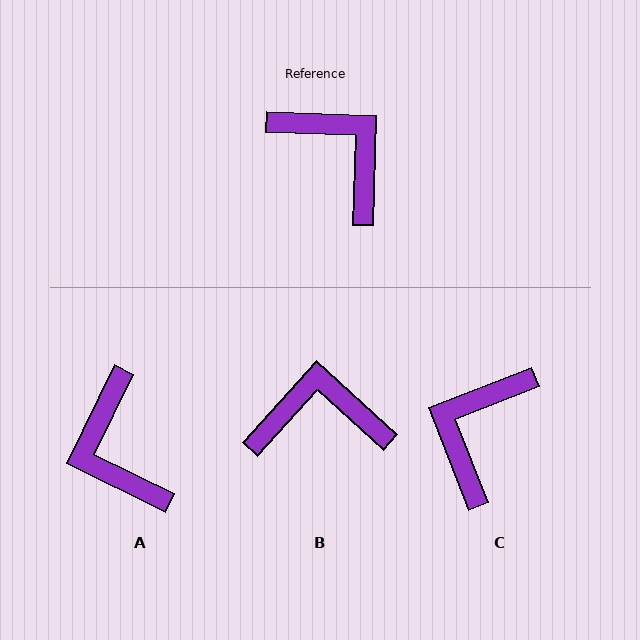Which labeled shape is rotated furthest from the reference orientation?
A, about 156 degrees away.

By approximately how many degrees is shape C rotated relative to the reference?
Approximately 113 degrees counter-clockwise.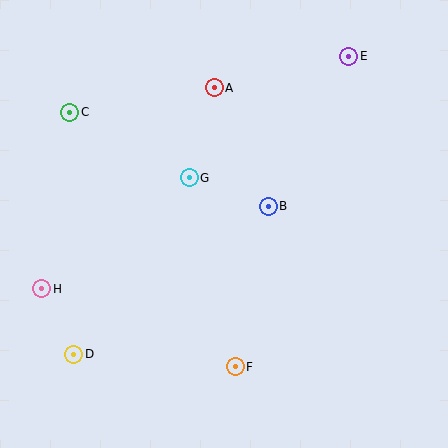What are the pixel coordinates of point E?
Point E is at (349, 56).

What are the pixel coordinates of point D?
Point D is at (74, 354).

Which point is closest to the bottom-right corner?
Point F is closest to the bottom-right corner.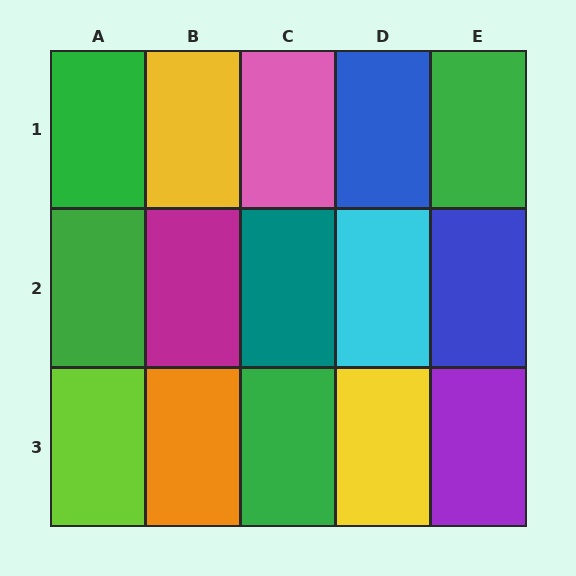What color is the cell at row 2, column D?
Cyan.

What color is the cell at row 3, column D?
Yellow.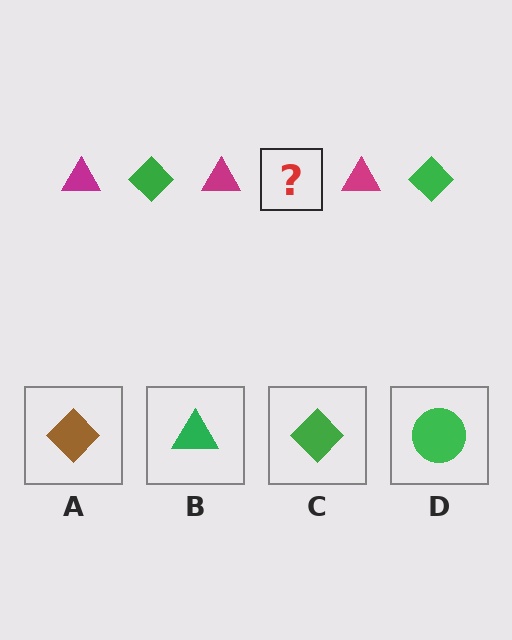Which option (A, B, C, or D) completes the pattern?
C.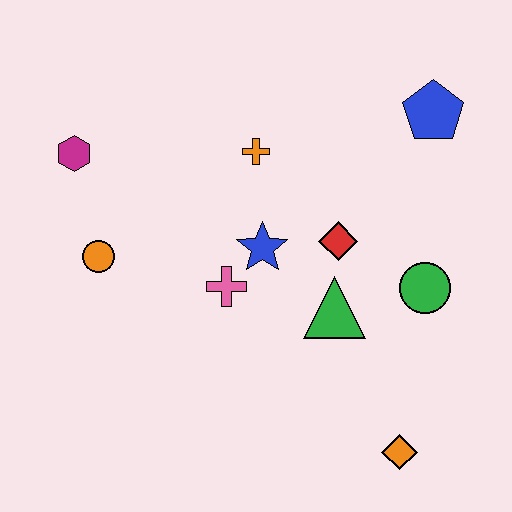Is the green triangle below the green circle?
Yes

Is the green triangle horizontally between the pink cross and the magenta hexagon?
No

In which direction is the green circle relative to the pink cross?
The green circle is to the right of the pink cross.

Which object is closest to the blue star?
The pink cross is closest to the blue star.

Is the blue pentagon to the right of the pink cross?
Yes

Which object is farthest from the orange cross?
The orange diamond is farthest from the orange cross.